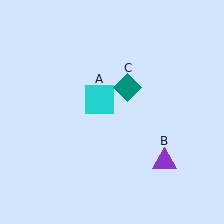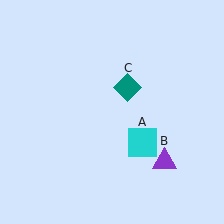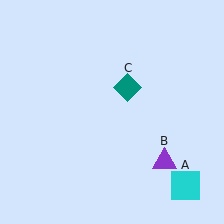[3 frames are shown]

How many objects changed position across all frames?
1 object changed position: cyan square (object A).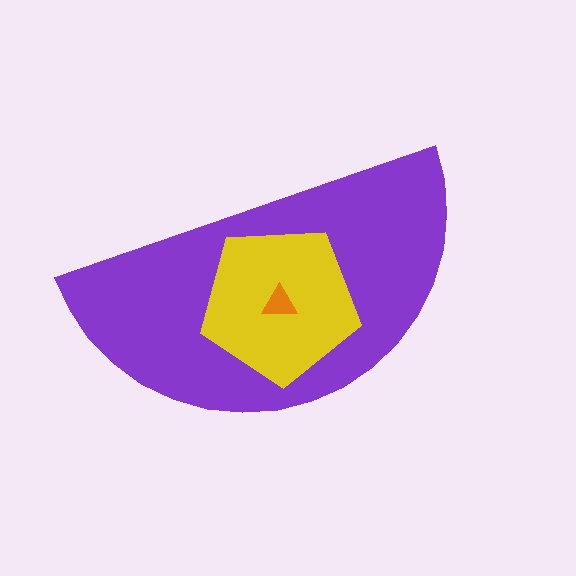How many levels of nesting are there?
3.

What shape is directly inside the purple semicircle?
The yellow pentagon.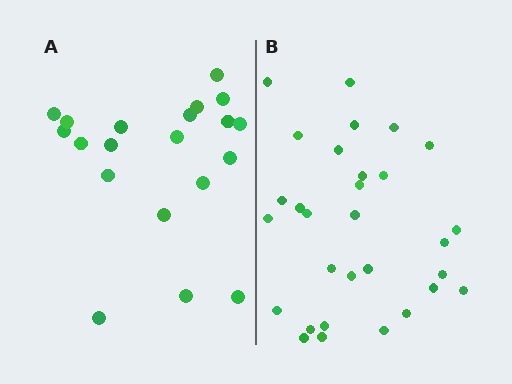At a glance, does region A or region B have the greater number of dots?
Region B (the right region) has more dots.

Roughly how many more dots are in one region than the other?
Region B has roughly 10 or so more dots than region A.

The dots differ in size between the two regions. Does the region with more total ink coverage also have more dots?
No. Region A has more total ink coverage because its dots are larger, but region B actually contains more individual dots. Total area can be misleading — the number of items is what matters here.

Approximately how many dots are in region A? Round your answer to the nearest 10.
About 20 dots.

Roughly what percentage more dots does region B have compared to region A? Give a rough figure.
About 50% more.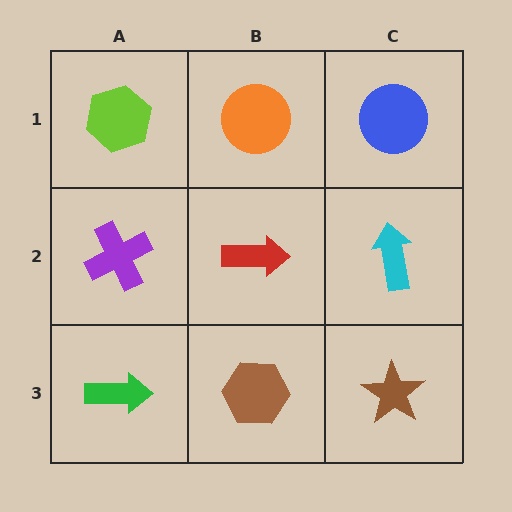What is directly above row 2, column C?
A blue circle.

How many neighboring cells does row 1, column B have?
3.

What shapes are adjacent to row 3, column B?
A red arrow (row 2, column B), a green arrow (row 3, column A), a brown star (row 3, column C).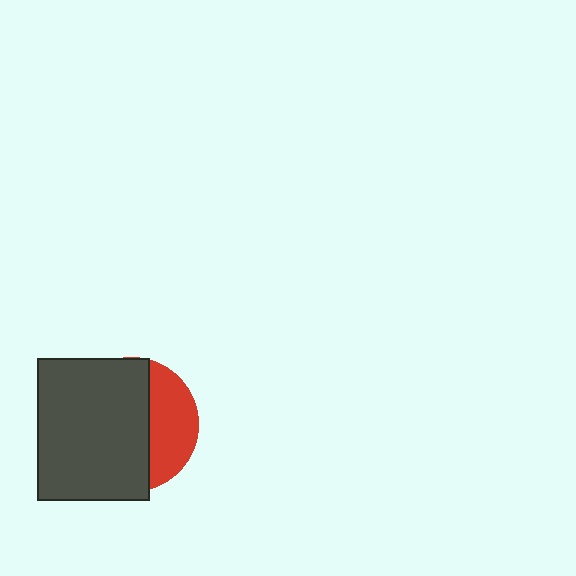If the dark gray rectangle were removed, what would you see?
You would see the complete red circle.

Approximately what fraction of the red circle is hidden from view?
Roughly 67% of the red circle is hidden behind the dark gray rectangle.